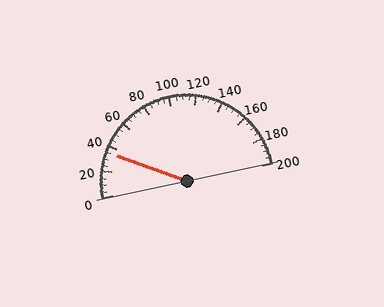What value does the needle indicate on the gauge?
The needle indicates approximately 35.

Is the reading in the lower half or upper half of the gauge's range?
The reading is in the lower half of the range (0 to 200).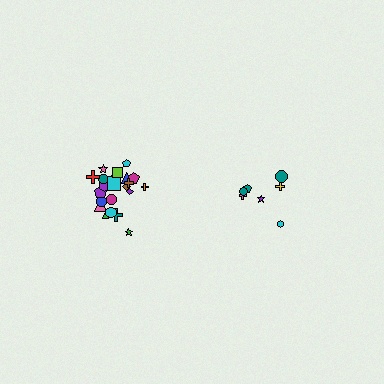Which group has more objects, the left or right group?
The left group.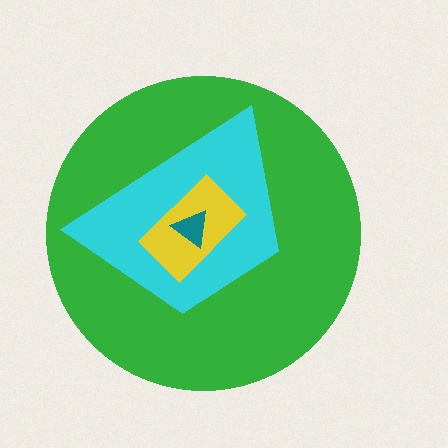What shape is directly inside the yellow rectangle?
The teal triangle.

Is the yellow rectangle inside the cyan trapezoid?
Yes.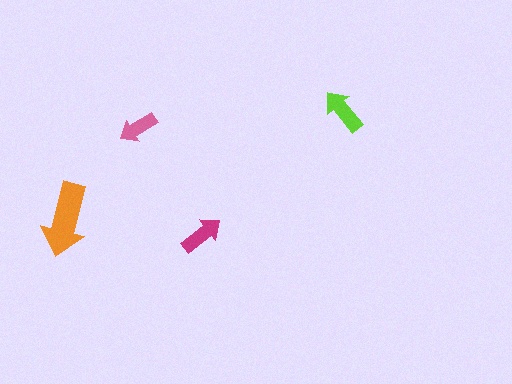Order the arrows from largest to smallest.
the orange one, the lime one, the magenta one, the pink one.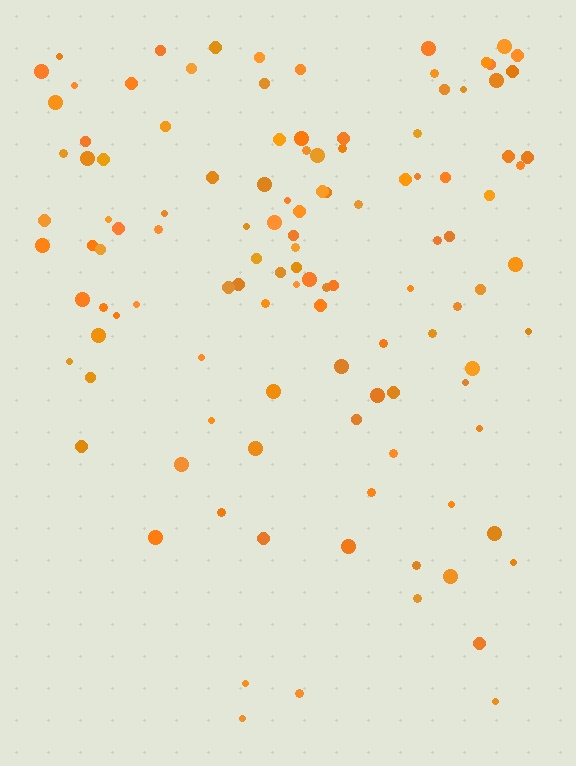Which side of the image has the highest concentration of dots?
The top.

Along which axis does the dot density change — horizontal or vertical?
Vertical.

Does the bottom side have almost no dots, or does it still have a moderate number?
Still a moderate number, just noticeably fewer than the top.